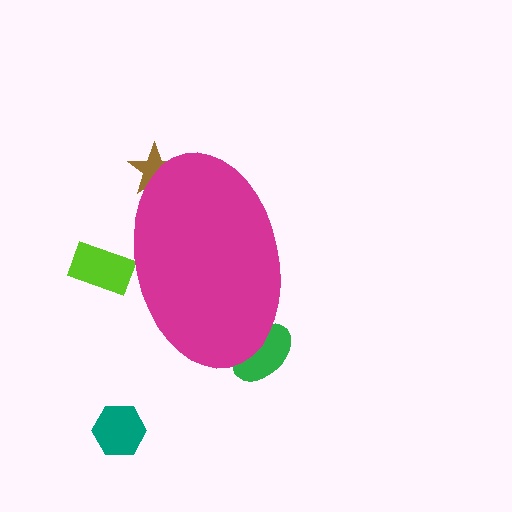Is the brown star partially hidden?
Yes, the brown star is partially hidden behind the magenta ellipse.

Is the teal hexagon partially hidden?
No, the teal hexagon is fully visible.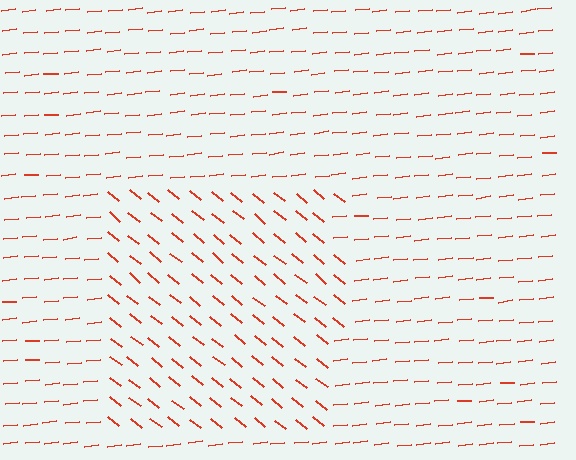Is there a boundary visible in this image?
Yes, there is a texture boundary formed by a change in line orientation.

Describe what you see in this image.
The image is filled with small red line segments. A rectangle region in the image has lines oriented differently from the surrounding lines, creating a visible texture boundary.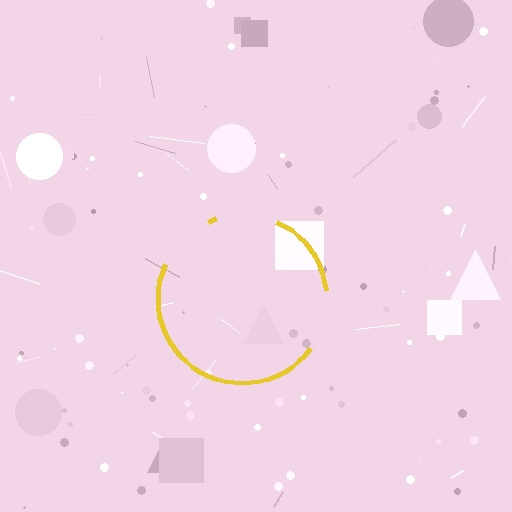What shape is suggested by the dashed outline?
The dashed outline suggests a circle.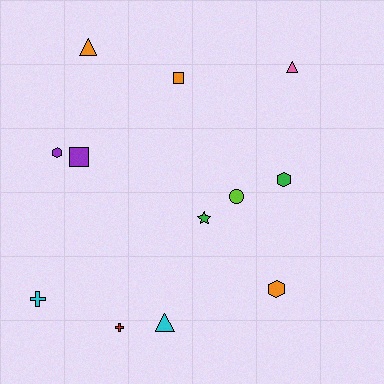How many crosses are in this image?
There are 2 crosses.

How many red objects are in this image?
There is 1 red object.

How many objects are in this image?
There are 12 objects.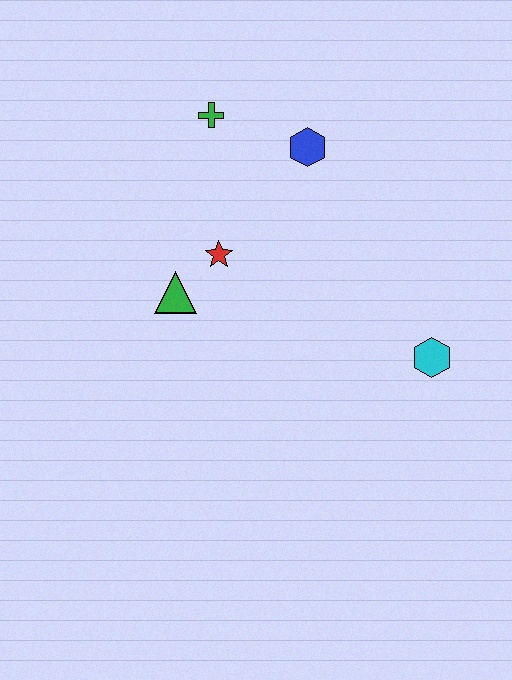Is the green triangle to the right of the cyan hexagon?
No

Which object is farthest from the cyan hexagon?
The green cross is farthest from the cyan hexagon.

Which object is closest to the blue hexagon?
The green cross is closest to the blue hexagon.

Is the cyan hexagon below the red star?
Yes